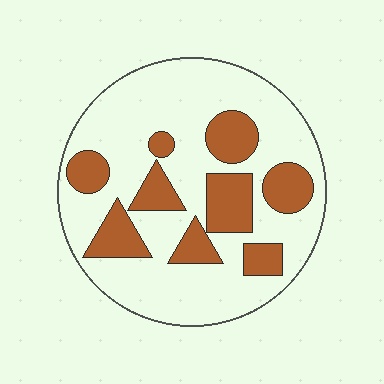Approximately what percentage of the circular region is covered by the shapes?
Approximately 30%.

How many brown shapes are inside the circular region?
9.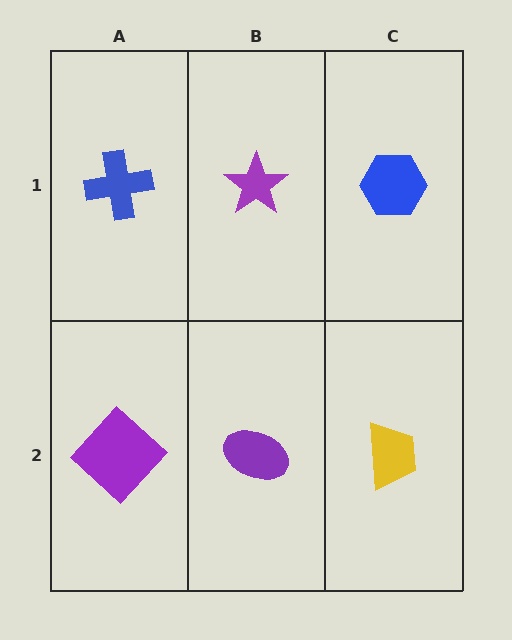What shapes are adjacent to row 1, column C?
A yellow trapezoid (row 2, column C), a purple star (row 1, column B).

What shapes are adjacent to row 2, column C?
A blue hexagon (row 1, column C), a purple ellipse (row 2, column B).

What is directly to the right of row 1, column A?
A purple star.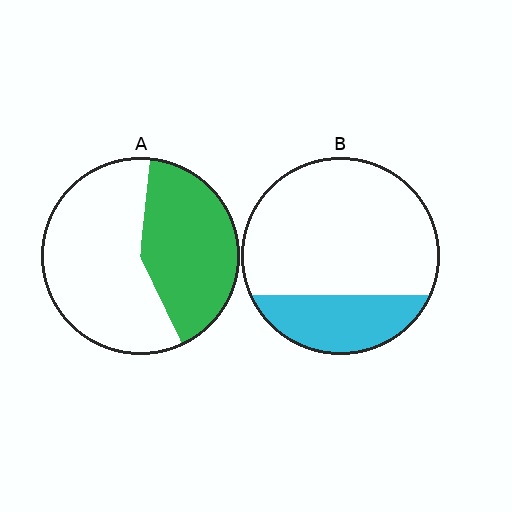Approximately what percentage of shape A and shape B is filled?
A is approximately 40% and B is approximately 25%.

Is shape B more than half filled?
No.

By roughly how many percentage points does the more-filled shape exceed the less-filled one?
By roughly 15 percentage points (A over B).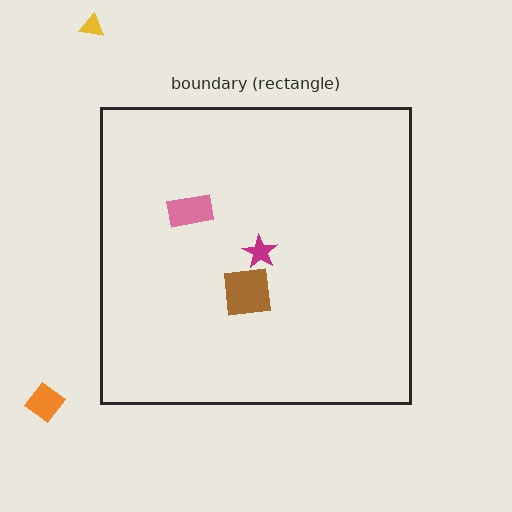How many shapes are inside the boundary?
3 inside, 2 outside.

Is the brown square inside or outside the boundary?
Inside.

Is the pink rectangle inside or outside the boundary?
Inside.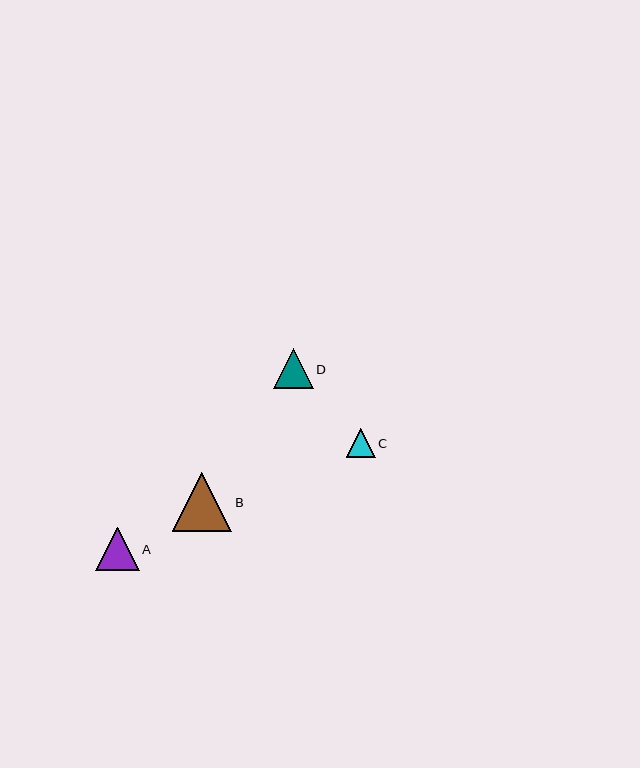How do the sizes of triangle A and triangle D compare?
Triangle A and triangle D are approximately the same size.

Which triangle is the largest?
Triangle B is the largest with a size of approximately 59 pixels.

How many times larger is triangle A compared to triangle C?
Triangle A is approximately 1.5 times the size of triangle C.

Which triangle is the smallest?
Triangle C is the smallest with a size of approximately 29 pixels.